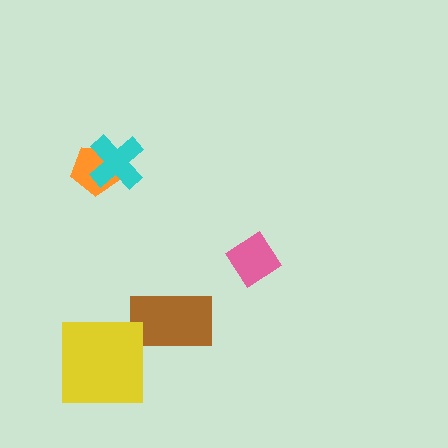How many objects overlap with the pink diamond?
0 objects overlap with the pink diamond.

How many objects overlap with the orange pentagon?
1 object overlaps with the orange pentagon.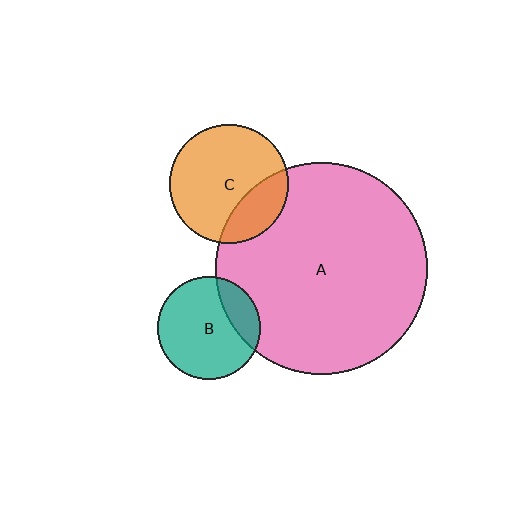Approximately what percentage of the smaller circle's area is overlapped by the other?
Approximately 20%.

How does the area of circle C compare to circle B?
Approximately 1.3 times.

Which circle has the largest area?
Circle A (pink).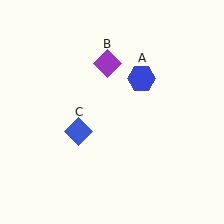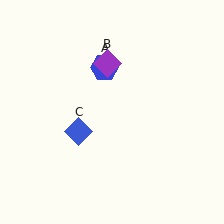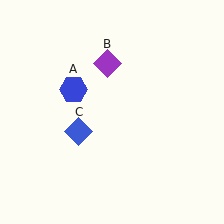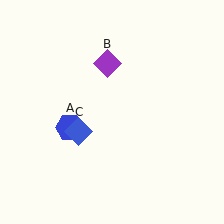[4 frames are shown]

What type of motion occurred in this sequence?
The blue hexagon (object A) rotated counterclockwise around the center of the scene.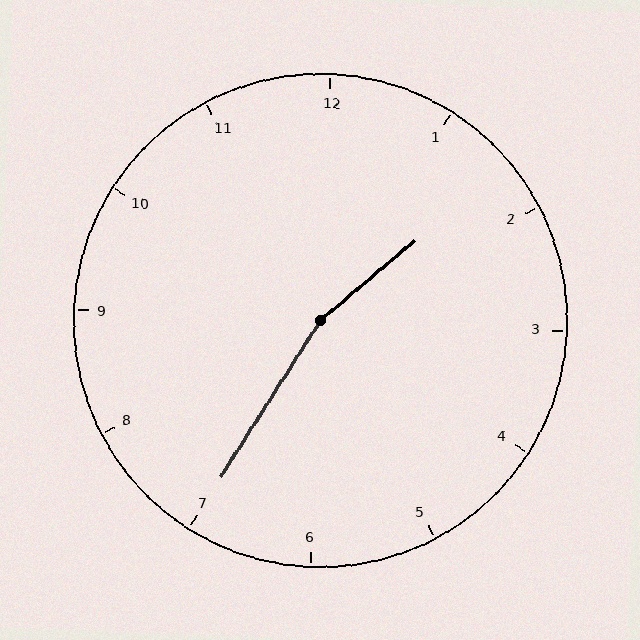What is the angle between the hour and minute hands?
Approximately 162 degrees.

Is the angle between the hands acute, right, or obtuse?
It is obtuse.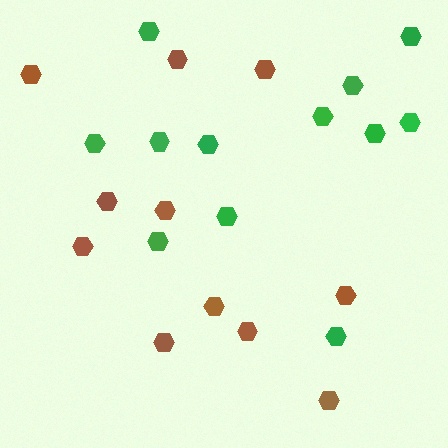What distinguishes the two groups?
There are 2 groups: one group of green hexagons (12) and one group of brown hexagons (11).